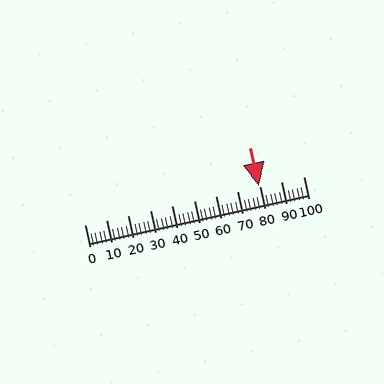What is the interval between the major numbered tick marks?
The major tick marks are spaced 10 units apart.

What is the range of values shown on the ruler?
The ruler shows values from 0 to 100.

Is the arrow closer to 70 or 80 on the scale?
The arrow is closer to 80.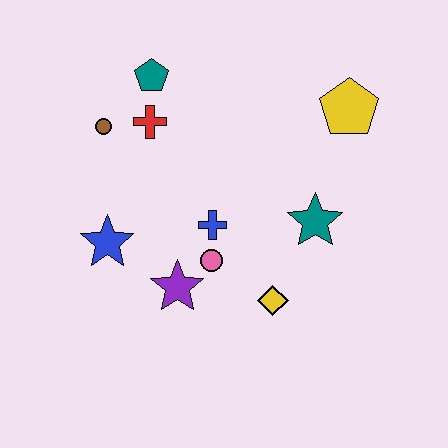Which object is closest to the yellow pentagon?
The teal star is closest to the yellow pentagon.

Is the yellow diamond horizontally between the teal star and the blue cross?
Yes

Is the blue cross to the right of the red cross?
Yes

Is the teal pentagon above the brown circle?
Yes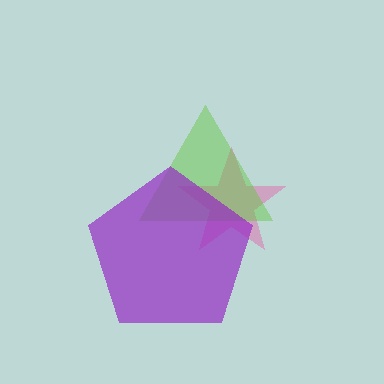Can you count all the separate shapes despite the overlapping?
Yes, there are 3 separate shapes.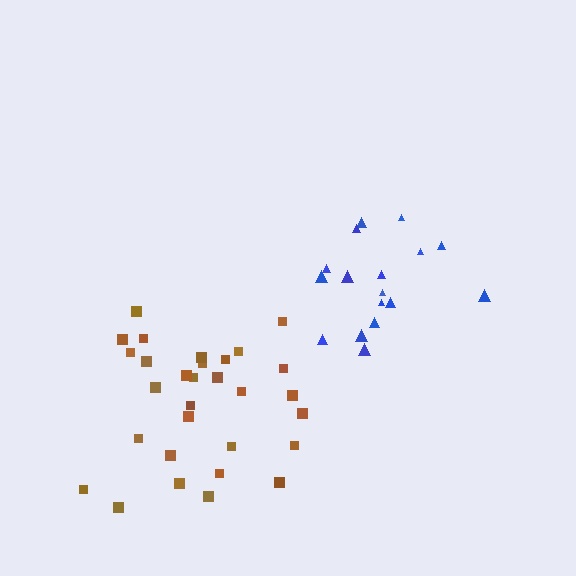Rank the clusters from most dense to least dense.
blue, brown.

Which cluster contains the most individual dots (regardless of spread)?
Brown (30).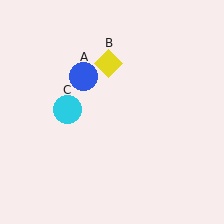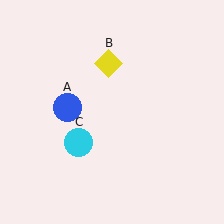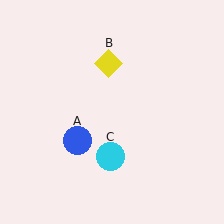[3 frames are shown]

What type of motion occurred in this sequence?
The blue circle (object A), cyan circle (object C) rotated counterclockwise around the center of the scene.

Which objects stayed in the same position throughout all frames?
Yellow diamond (object B) remained stationary.